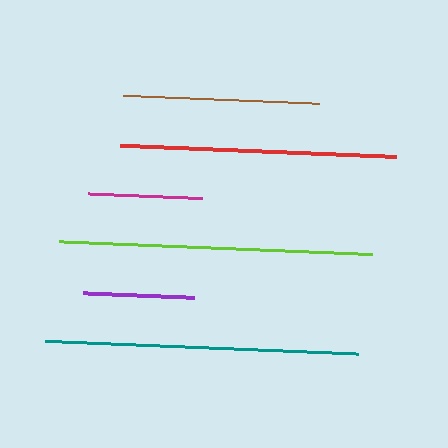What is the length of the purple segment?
The purple segment is approximately 111 pixels long.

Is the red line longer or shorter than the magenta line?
The red line is longer than the magenta line.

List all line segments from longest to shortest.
From longest to shortest: teal, lime, red, brown, magenta, purple.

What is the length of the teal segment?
The teal segment is approximately 313 pixels long.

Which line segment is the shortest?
The purple line is the shortest at approximately 111 pixels.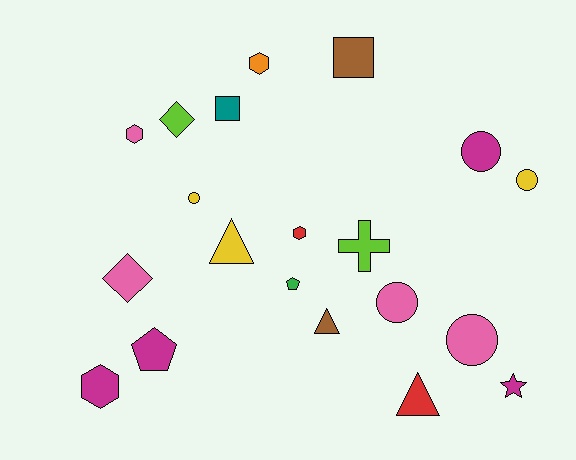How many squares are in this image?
There are 2 squares.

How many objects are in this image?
There are 20 objects.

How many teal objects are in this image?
There is 1 teal object.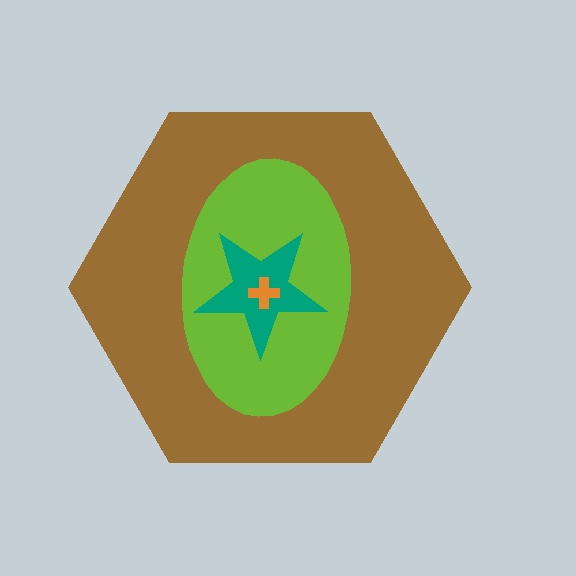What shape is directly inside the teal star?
The orange cross.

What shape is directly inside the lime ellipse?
The teal star.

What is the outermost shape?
The brown hexagon.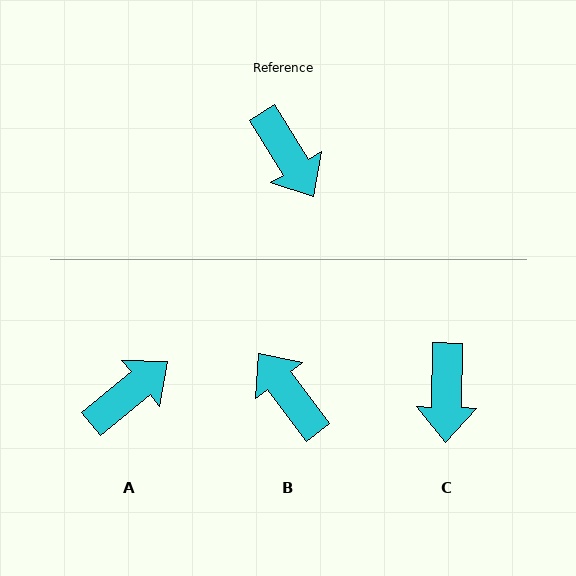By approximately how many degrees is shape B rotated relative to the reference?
Approximately 174 degrees clockwise.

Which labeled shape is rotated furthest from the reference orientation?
B, about 174 degrees away.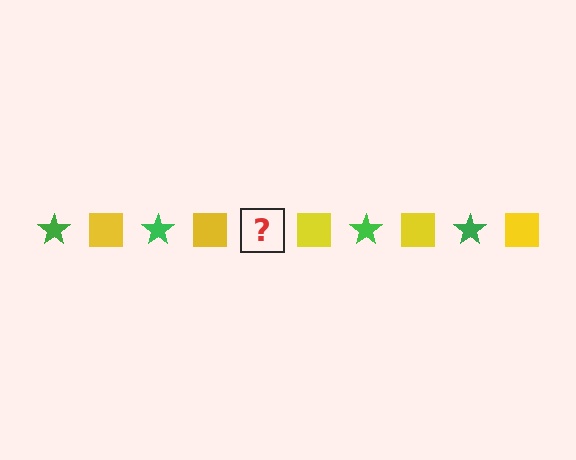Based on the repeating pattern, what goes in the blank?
The blank should be a green star.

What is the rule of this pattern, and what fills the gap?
The rule is that the pattern alternates between green star and yellow square. The gap should be filled with a green star.